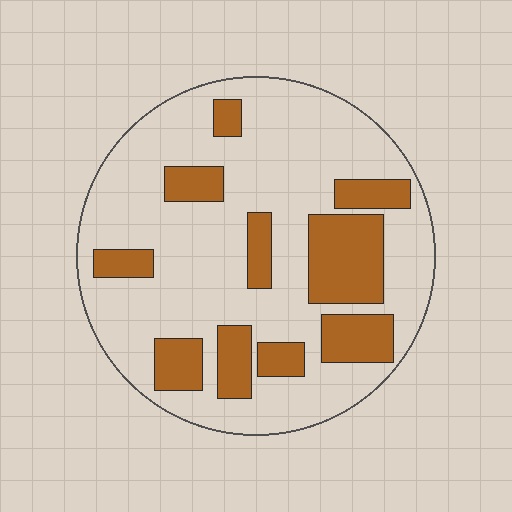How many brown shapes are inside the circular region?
10.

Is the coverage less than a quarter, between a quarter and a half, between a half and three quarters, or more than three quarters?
Between a quarter and a half.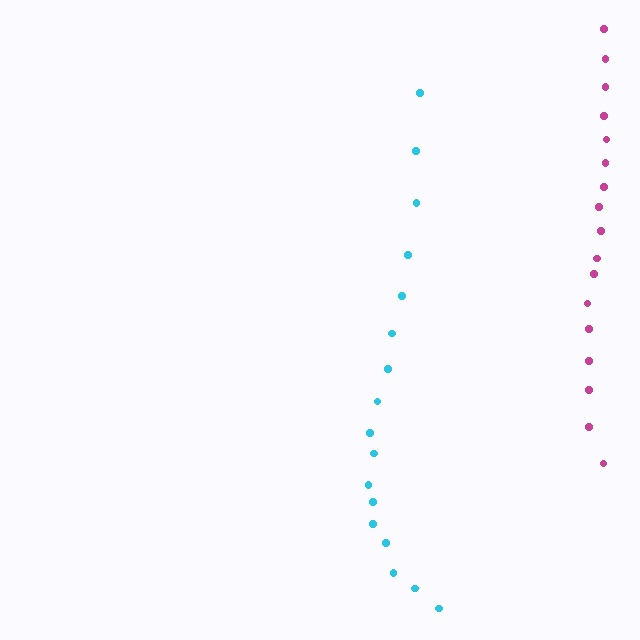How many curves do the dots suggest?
There are 2 distinct paths.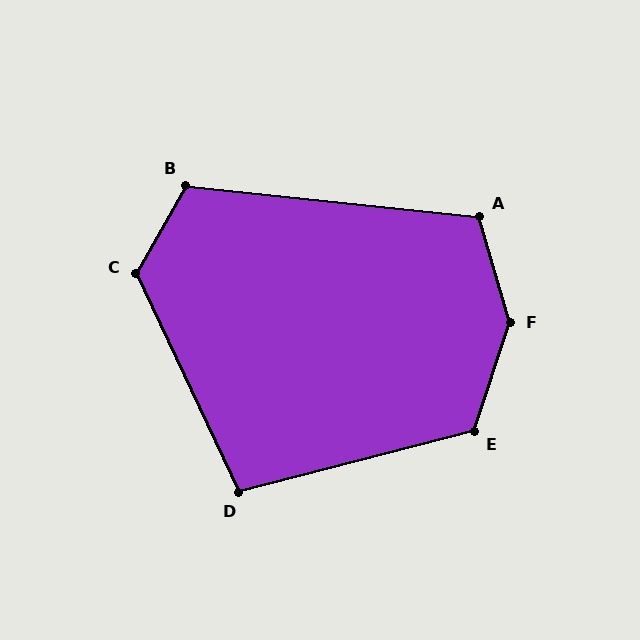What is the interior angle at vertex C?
Approximately 125 degrees (obtuse).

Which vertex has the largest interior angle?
F, at approximately 146 degrees.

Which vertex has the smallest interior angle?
D, at approximately 101 degrees.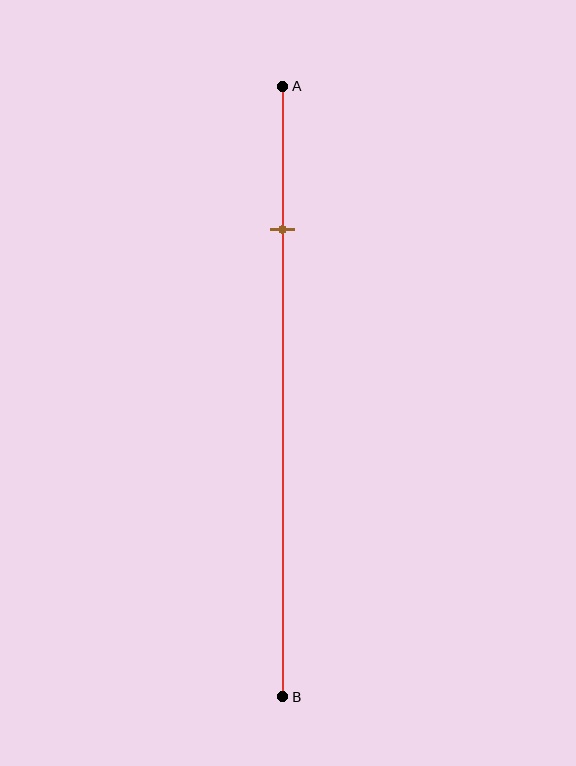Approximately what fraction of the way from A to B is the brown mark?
The brown mark is approximately 25% of the way from A to B.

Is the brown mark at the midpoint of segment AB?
No, the mark is at about 25% from A, not at the 50% midpoint.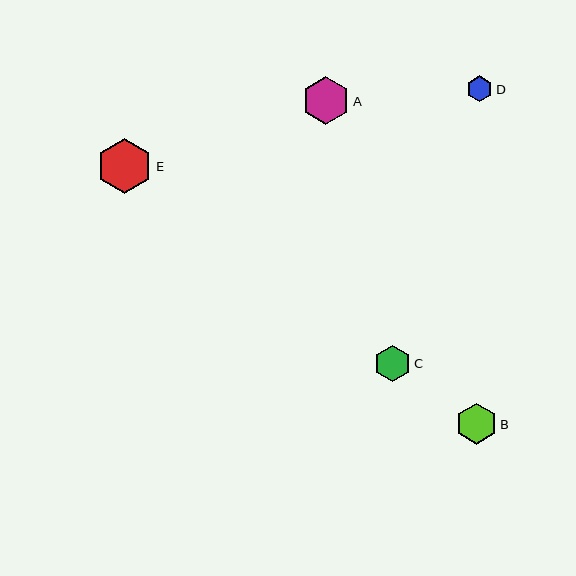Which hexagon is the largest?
Hexagon E is the largest with a size of approximately 56 pixels.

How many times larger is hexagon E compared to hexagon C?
Hexagon E is approximately 1.5 times the size of hexagon C.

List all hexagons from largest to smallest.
From largest to smallest: E, A, B, C, D.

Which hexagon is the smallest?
Hexagon D is the smallest with a size of approximately 26 pixels.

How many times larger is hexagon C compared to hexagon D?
Hexagon C is approximately 1.4 times the size of hexagon D.